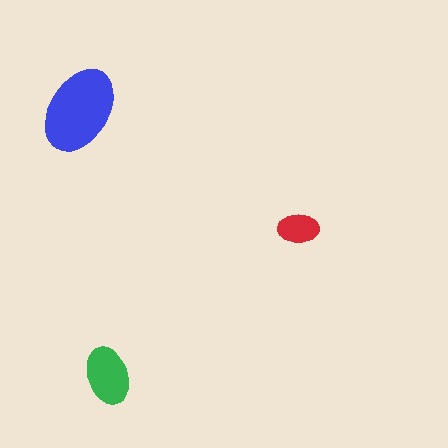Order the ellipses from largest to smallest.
the blue one, the green one, the red one.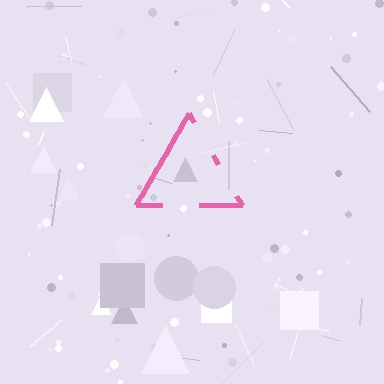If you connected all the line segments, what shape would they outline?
They would outline a triangle.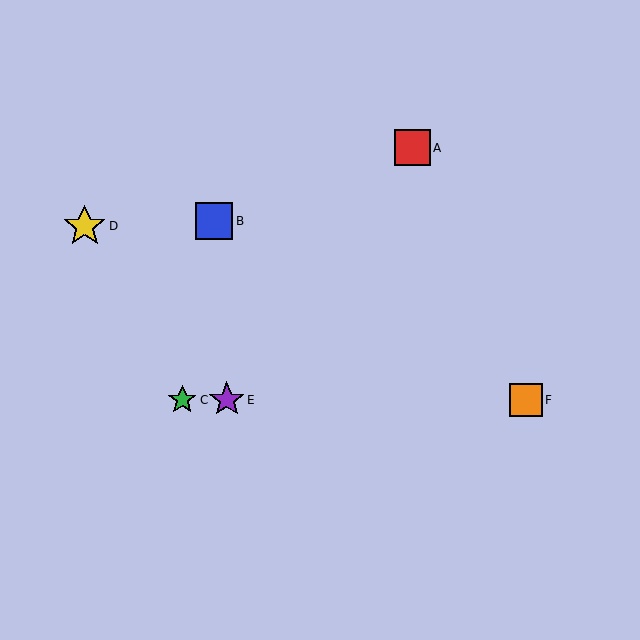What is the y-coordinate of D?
Object D is at y≈226.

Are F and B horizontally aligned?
No, F is at y≈400 and B is at y≈221.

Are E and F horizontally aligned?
Yes, both are at y≈400.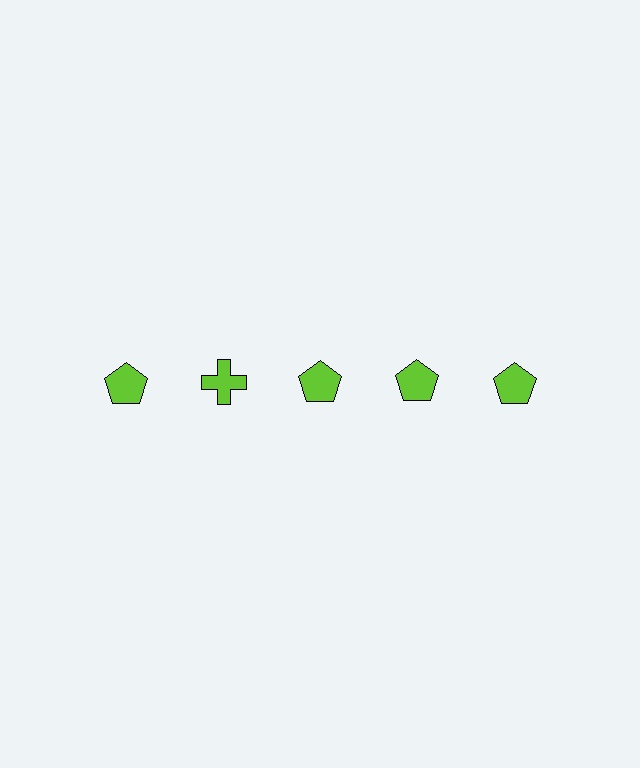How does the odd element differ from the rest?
It has a different shape: cross instead of pentagon.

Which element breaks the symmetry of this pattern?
The lime cross in the top row, second from left column breaks the symmetry. All other shapes are lime pentagons.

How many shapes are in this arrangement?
There are 5 shapes arranged in a grid pattern.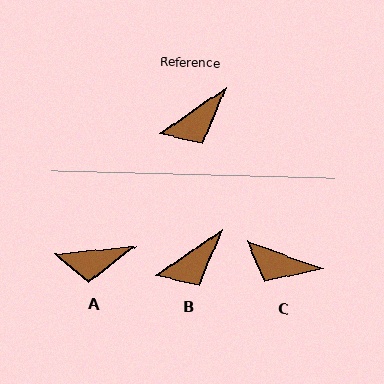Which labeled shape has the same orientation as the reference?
B.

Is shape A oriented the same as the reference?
No, it is off by about 29 degrees.